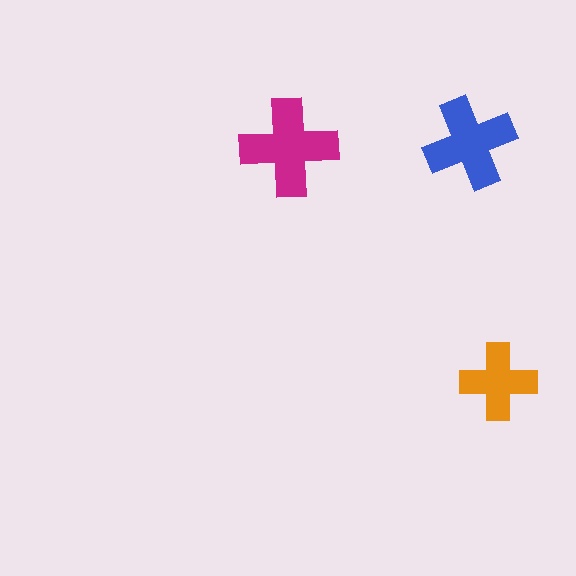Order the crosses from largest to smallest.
the magenta one, the blue one, the orange one.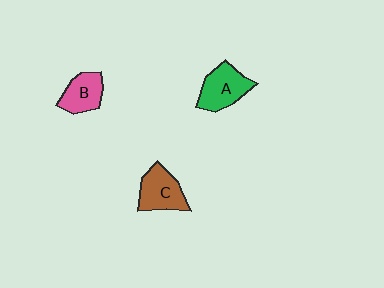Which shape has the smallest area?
Shape B (pink).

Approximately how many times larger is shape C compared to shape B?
Approximately 1.2 times.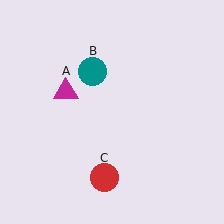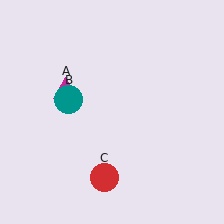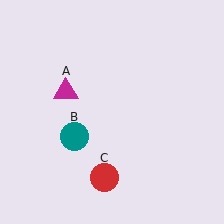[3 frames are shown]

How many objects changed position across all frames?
1 object changed position: teal circle (object B).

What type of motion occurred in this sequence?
The teal circle (object B) rotated counterclockwise around the center of the scene.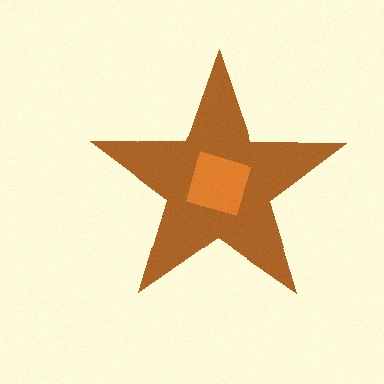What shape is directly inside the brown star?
The orange diamond.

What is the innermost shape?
The orange diamond.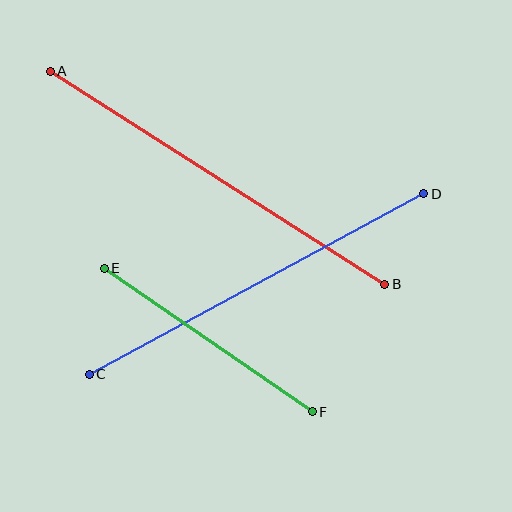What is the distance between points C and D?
The distance is approximately 380 pixels.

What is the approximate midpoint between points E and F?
The midpoint is at approximately (208, 340) pixels.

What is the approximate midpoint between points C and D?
The midpoint is at approximately (256, 284) pixels.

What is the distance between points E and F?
The distance is approximately 253 pixels.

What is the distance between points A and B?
The distance is approximately 397 pixels.